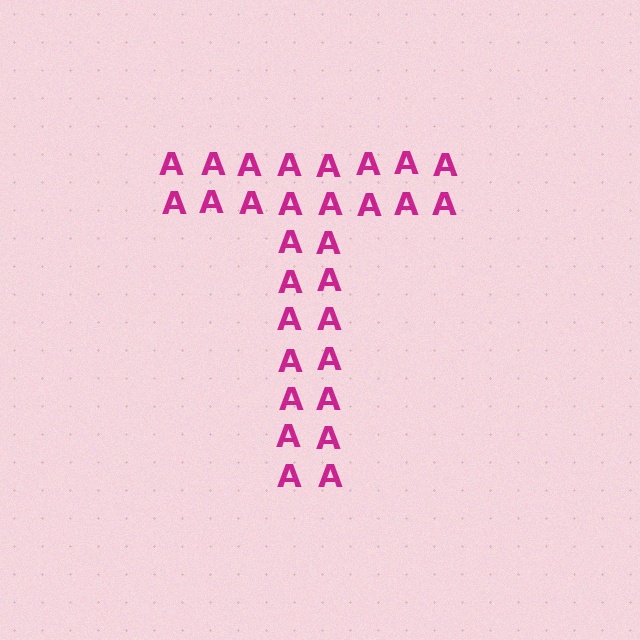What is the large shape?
The large shape is the letter T.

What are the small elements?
The small elements are letter A's.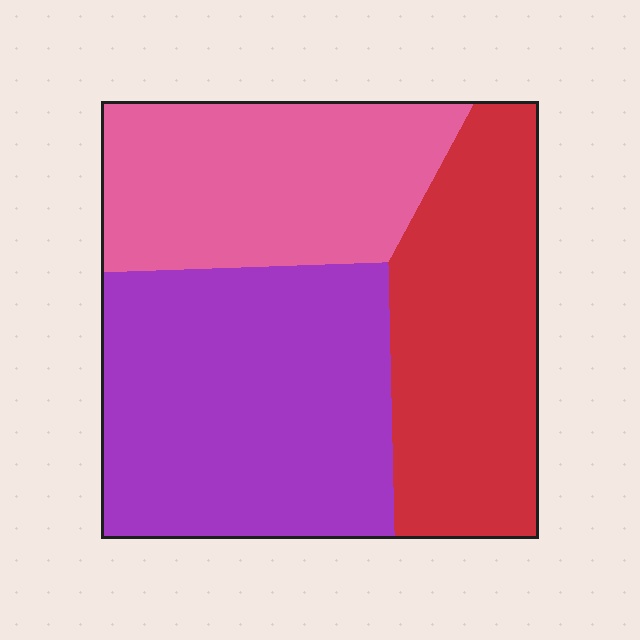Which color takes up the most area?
Purple, at roughly 40%.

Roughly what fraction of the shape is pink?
Pink takes up between a sixth and a third of the shape.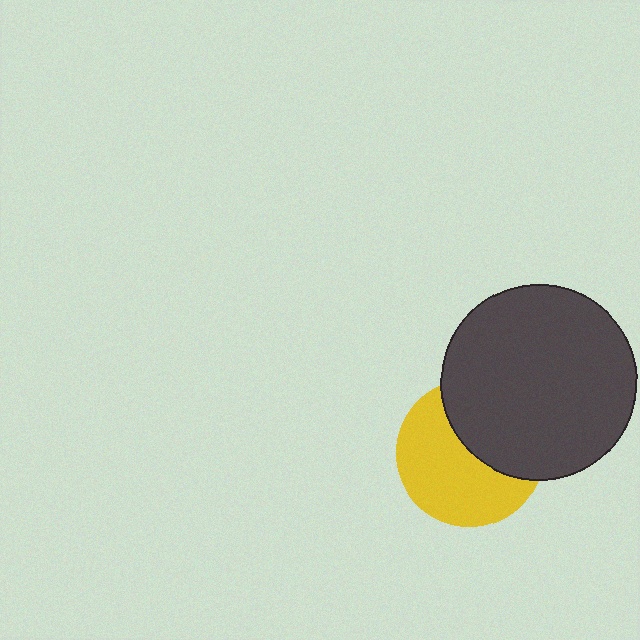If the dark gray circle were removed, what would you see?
You would see the complete yellow circle.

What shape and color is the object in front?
The object in front is a dark gray circle.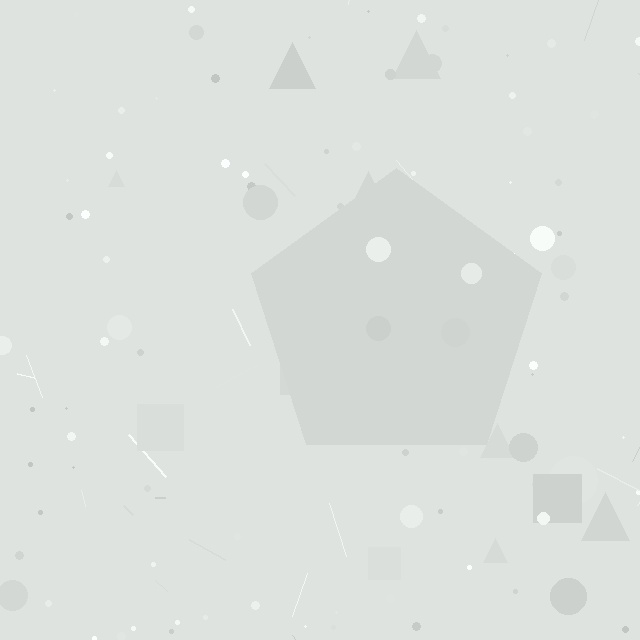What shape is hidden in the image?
A pentagon is hidden in the image.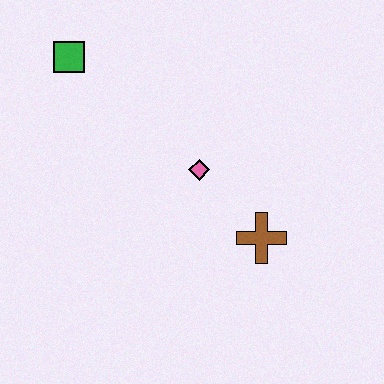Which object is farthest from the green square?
The brown cross is farthest from the green square.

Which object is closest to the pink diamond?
The brown cross is closest to the pink diamond.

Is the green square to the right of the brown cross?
No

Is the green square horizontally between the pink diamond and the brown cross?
No